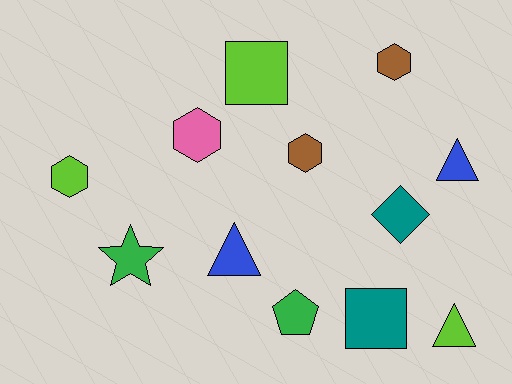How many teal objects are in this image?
There are 2 teal objects.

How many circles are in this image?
There are no circles.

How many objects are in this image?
There are 12 objects.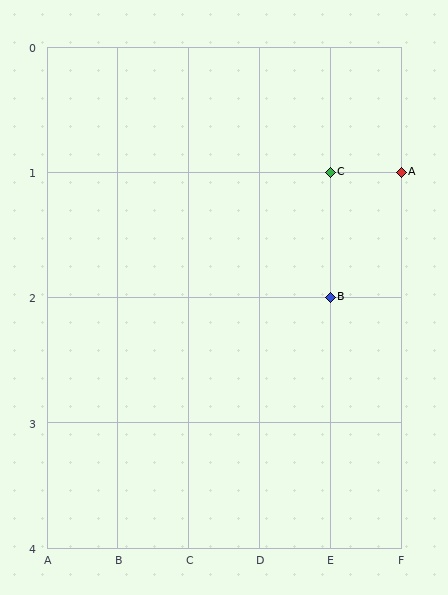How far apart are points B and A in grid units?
Points B and A are 1 column and 1 row apart (about 1.4 grid units diagonally).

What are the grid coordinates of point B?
Point B is at grid coordinates (E, 2).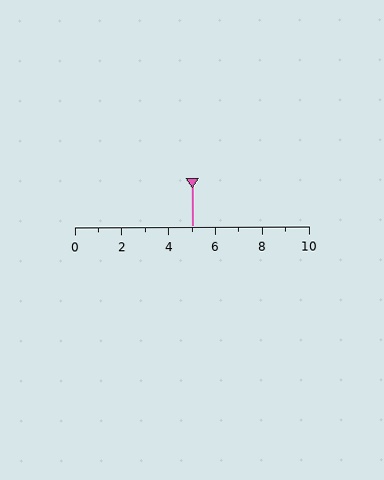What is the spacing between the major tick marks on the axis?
The major ticks are spaced 2 apart.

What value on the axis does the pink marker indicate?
The marker indicates approximately 5.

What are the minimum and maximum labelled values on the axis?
The axis runs from 0 to 10.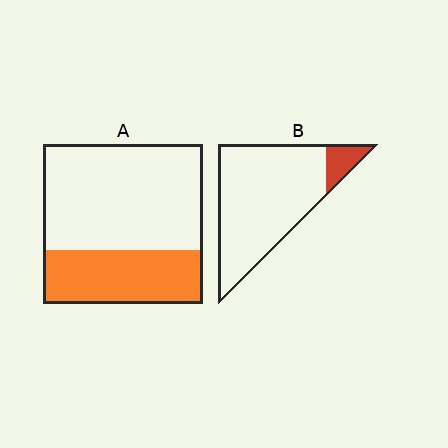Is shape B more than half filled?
No.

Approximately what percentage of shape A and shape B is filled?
A is approximately 35% and B is approximately 10%.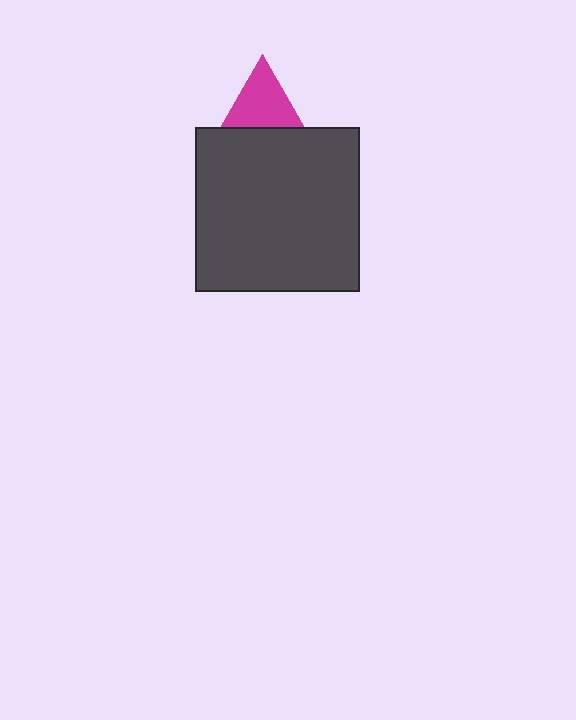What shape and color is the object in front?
The object in front is a dark gray square.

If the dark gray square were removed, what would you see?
You would see the complete magenta triangle.